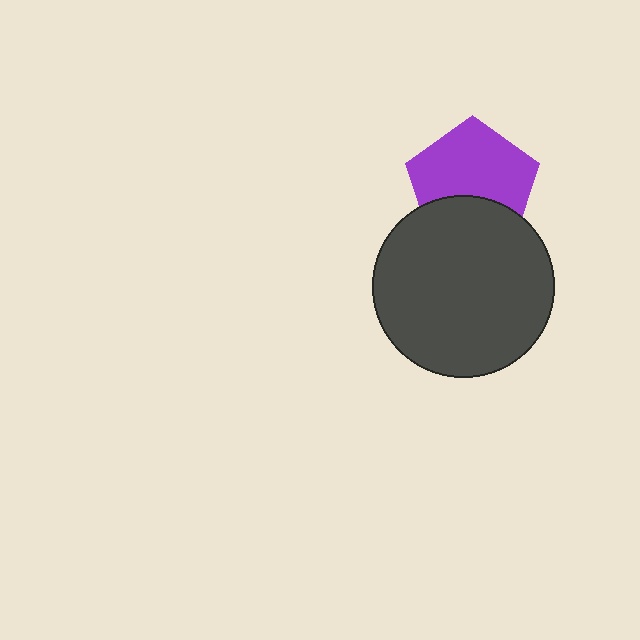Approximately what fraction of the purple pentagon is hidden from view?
Roughly 34% of the purple pentagon is hidden behind the dark gray circle.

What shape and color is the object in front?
The object in front is a dark gray circle.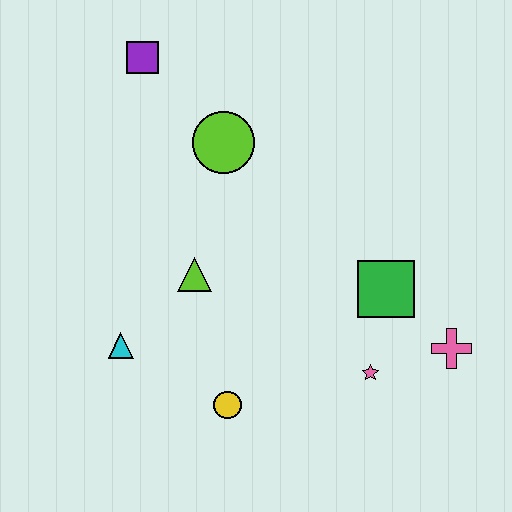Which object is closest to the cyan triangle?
The lime triangle is closest to the cyan triangle.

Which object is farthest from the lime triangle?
The pink cross is farthest from the lime triangle.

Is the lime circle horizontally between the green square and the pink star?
No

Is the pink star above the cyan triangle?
No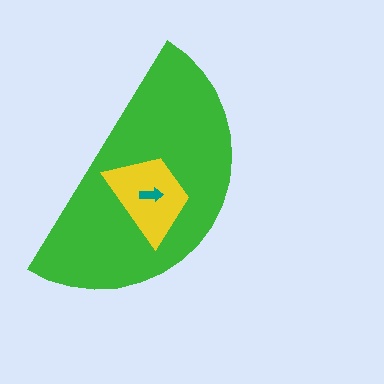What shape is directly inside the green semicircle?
The yellow trapezoid.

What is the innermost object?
The teal arrow.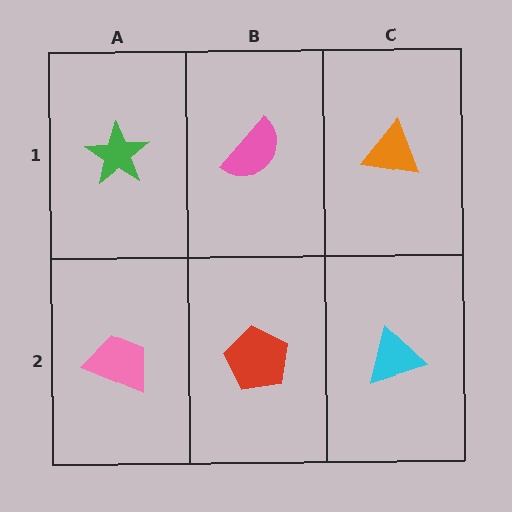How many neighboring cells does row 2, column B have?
3.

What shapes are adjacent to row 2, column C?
An orange triangle (row 1, column C), a red pentagon (row 2, column B).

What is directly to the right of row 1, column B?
An orange triangle.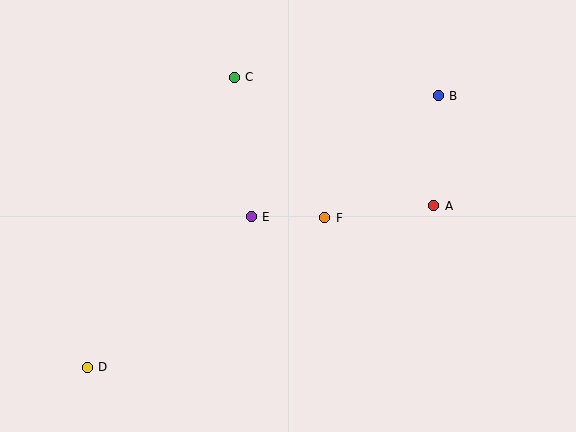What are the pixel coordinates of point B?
Point B is at (438, 96).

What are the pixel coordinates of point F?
Point F is at (325, 218).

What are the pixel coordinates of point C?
Point C is at (234, 77).